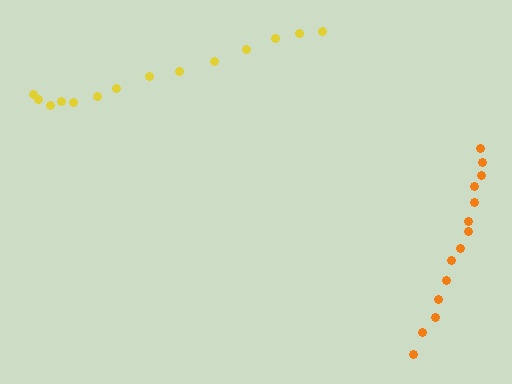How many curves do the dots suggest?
There are 2 distinct paths.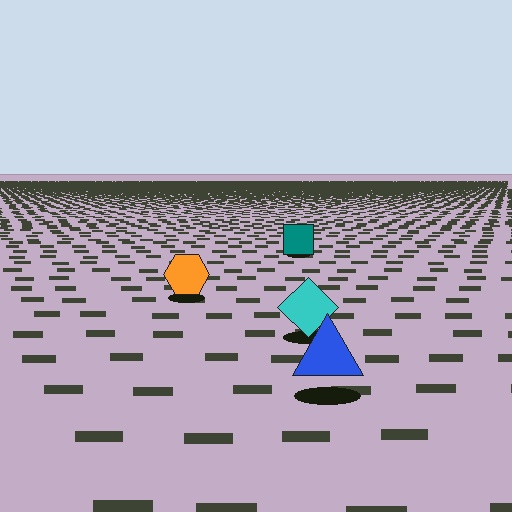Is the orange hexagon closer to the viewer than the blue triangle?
No. The blue triangle is closer — you can tell from the texture gradient: the ground texture is coarser near it.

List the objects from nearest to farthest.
From nearest to farthest: the blue triangle, the cyan diamond, the orange hexagon, the teal square.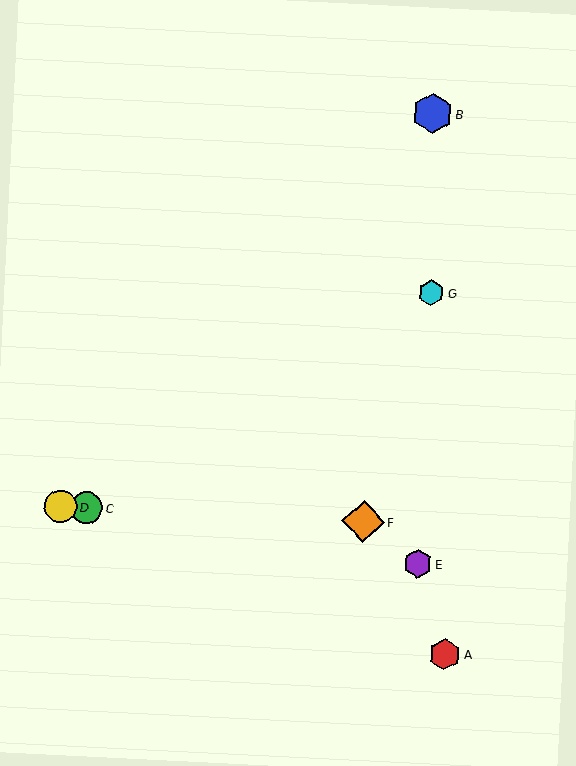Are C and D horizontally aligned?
Yes, both are at y≈508.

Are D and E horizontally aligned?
No, D is at y≈507 and E is at y≈564.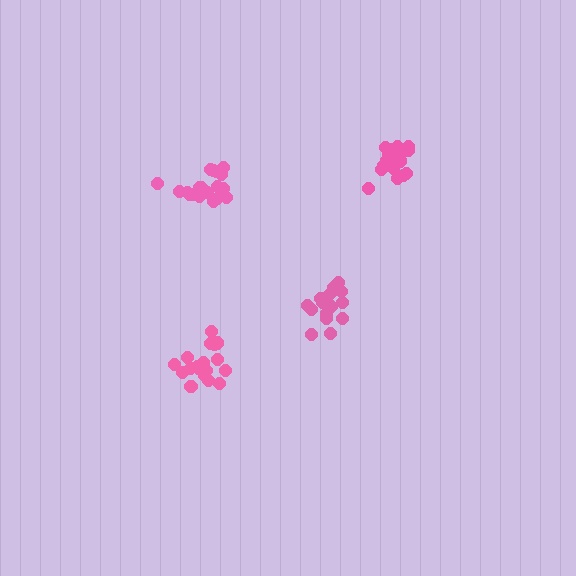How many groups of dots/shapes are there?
There are 4 groups.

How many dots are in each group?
Group 1: 16 dots, Group 2: 18 dots, Group 3: 19 dots, Group 4: 19 dots (72 total).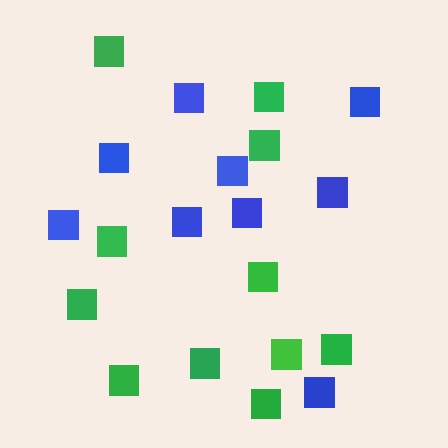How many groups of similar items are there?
There are 2 groups: one group of blue squares (9) and one group of green squares (11).